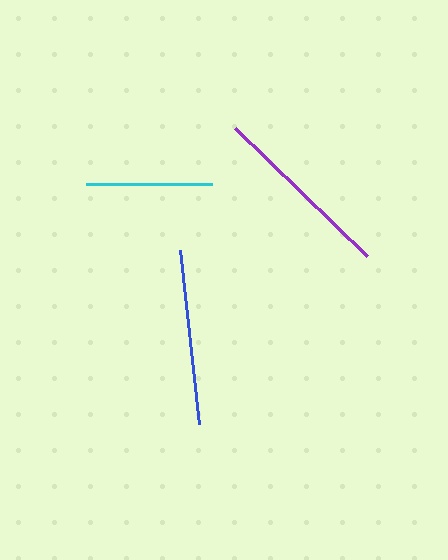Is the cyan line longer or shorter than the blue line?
The blue line is longer than the cyan line.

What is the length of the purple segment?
The purple segment is approximately 184 pixels long.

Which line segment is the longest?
The purple line is the longest at approximately 184 pixels.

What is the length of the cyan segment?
The cyan segment is approximately 126 pixels long.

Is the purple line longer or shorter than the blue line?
The purple line is longer than the blue line.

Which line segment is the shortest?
The cyan line is the shortest at approximately 126 pixels.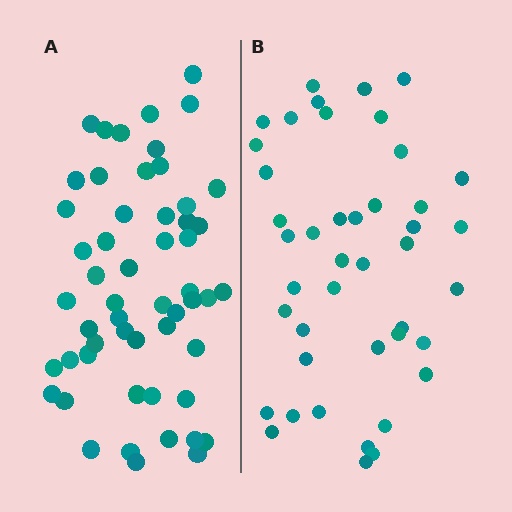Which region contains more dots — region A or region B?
Region A (the left region) has more dots.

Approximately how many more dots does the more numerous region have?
Region A has roughly 12 or so more dots than region B.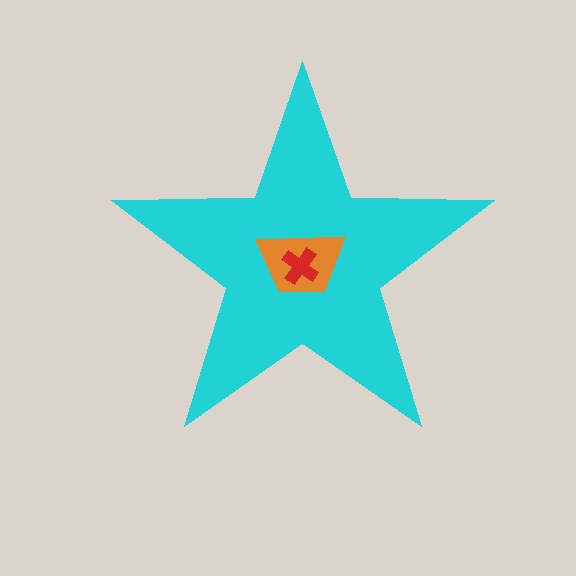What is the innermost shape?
The red cross.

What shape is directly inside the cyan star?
The orange trapezoid.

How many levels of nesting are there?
3.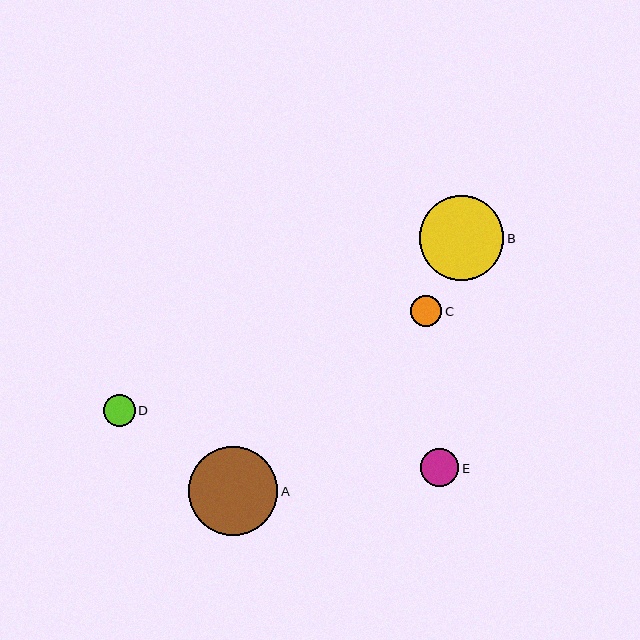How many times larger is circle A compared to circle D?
Circle A is approximately 2.8 times the size of circle D.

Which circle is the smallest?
Circle C is the smallest with a size of approximately 31 pixels.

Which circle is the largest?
Circle A is the largest with a size of approximately 89 pixels.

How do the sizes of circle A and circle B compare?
Circle A and circle B are approximately the same size.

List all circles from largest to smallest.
From largest to smallest: A, B, E, D, C.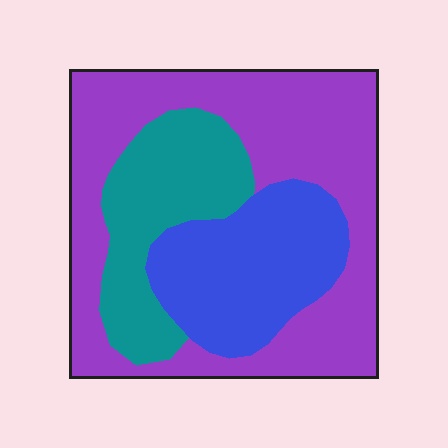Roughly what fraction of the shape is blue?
Blue takes up about one quarter (1/4) of the shape.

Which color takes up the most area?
Purple, at roughly 55%.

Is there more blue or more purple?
Purple.